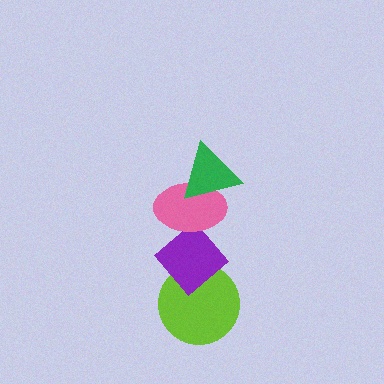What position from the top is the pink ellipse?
The pink ellipse is 2nd from the top.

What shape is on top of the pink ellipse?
The green triangle is on top of the pink ellipse.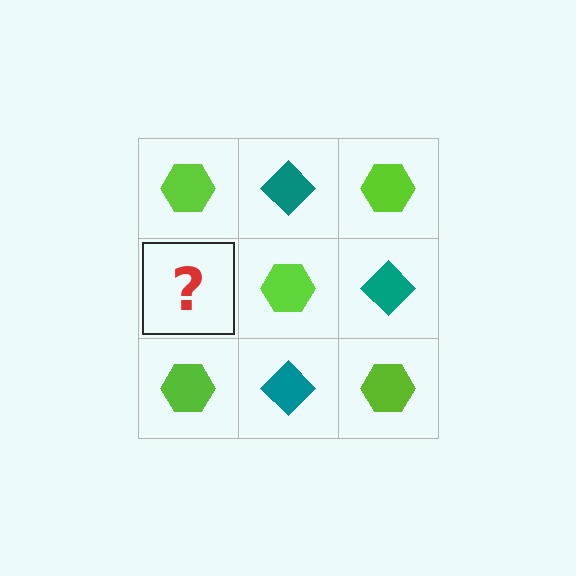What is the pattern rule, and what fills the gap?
The rule is that it alternates lime hexagon and teal diamond in a checkerboard pattern. The gap should be filled with a teal diamond.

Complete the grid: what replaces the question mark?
The question mark should be replaced with a teal diamond.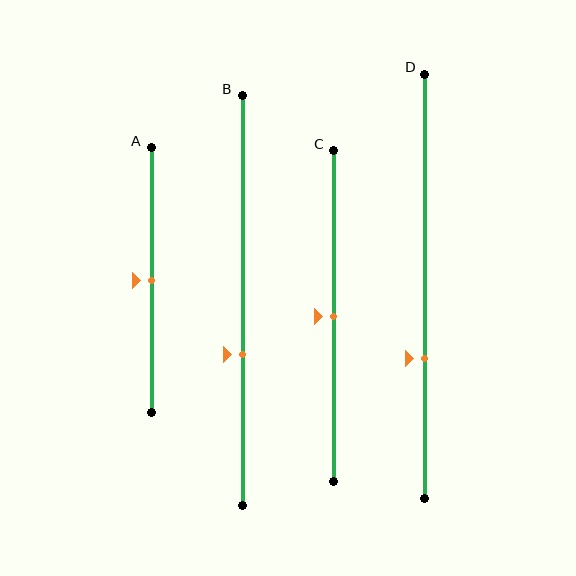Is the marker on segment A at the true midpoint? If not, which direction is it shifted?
Yes, the marker on segment A is at the true midpoint.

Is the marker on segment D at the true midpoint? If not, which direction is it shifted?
No, the marker on segment D is shifted downward by about 17% of the segment length.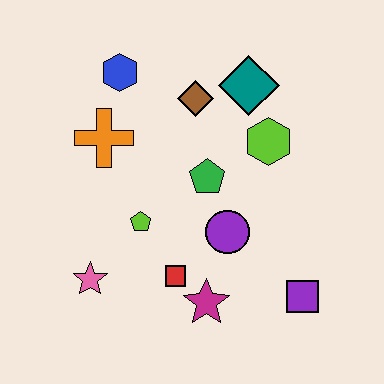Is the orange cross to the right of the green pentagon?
No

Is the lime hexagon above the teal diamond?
No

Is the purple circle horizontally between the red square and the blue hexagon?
No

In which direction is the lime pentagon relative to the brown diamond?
The lime pentagon is below the brown diamond.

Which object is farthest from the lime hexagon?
The pink star is farthest from the lime hexagon.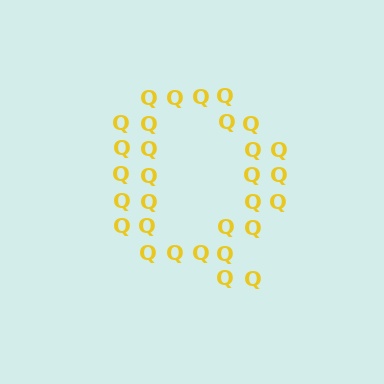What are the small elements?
The small elements are letter Q's.